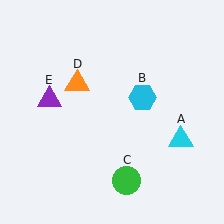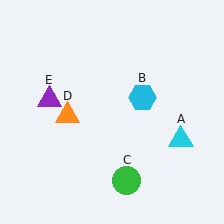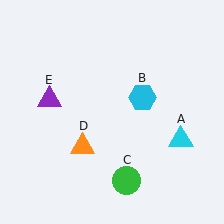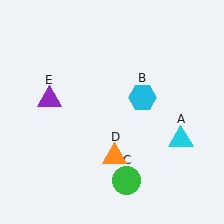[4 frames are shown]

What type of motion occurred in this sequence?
The orange triangle (object D) rotated counterclockwise around the center of the scene.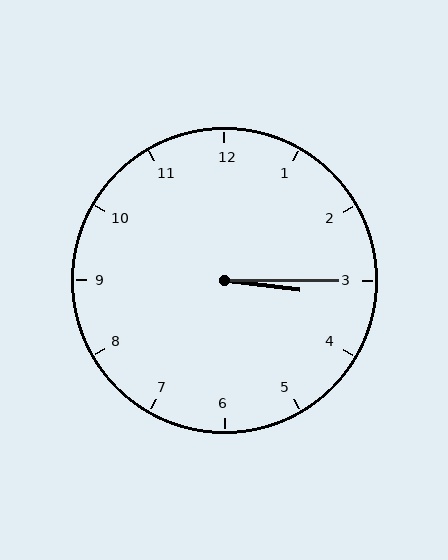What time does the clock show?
3:15.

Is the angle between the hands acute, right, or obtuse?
It is acute.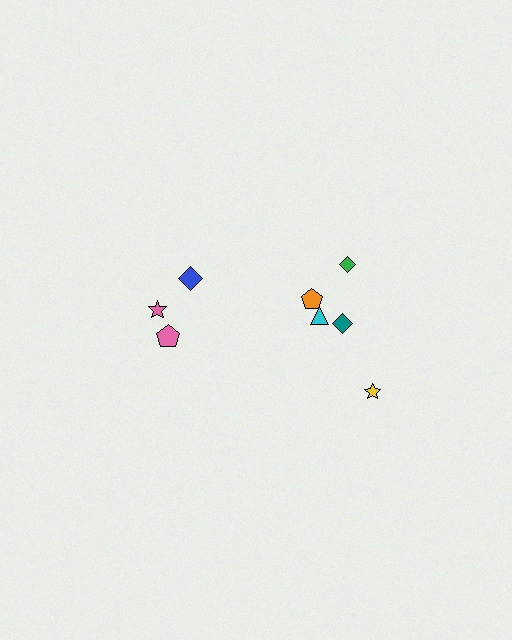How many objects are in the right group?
There are 5 objects.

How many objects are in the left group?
There are 3 objects.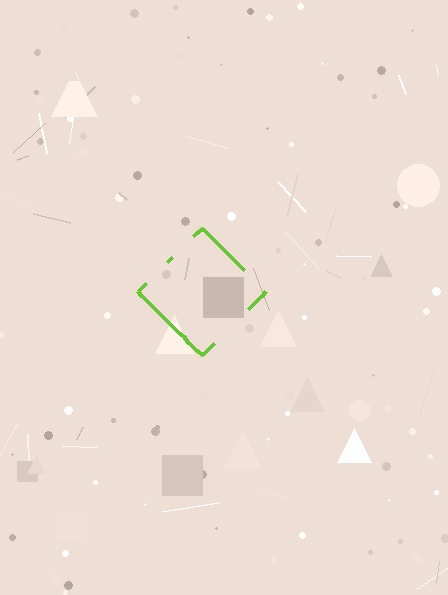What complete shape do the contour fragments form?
The contour fragments form a diamond.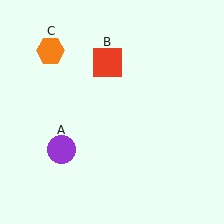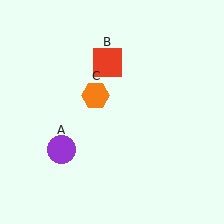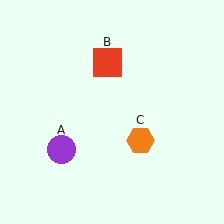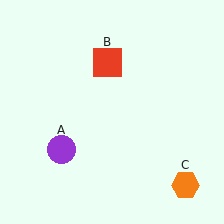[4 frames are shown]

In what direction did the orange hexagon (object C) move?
The orange hexagon (object C) moved down and to the right.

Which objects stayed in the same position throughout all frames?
Purple circle (object A) and red square (object B) remained stationary.